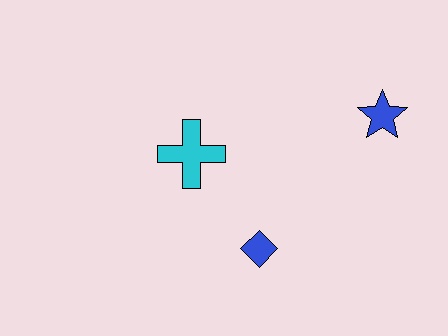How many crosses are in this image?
There is 1 cross.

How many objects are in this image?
There are 3 objects.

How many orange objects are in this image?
There are no orange objects.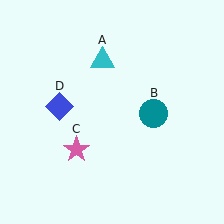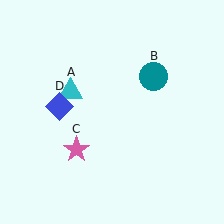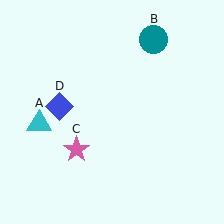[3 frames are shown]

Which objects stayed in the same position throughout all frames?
Pink star (object C) and blue diamond (object D) remained stationary.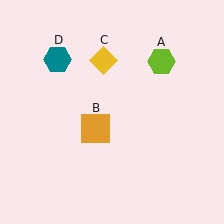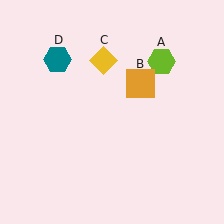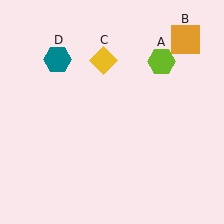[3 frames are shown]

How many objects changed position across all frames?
1 object changed position: orange square (object B).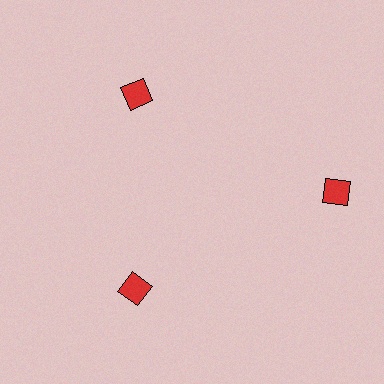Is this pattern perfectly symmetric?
No. The 3 red diamonds are arranged in a ring, but one element near the 3 o'clock position is pushed outward from the center, breaking the 3-fold rotational symmetry.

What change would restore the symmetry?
The symmetry would be restored by moving it inward, back onto the ring so that all 3 diamonds sit at equal angles and equal distance from the center.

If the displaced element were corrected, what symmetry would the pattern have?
It would have 3-fold rotational symmetry — the pattern would map onto itself every 120 degrees.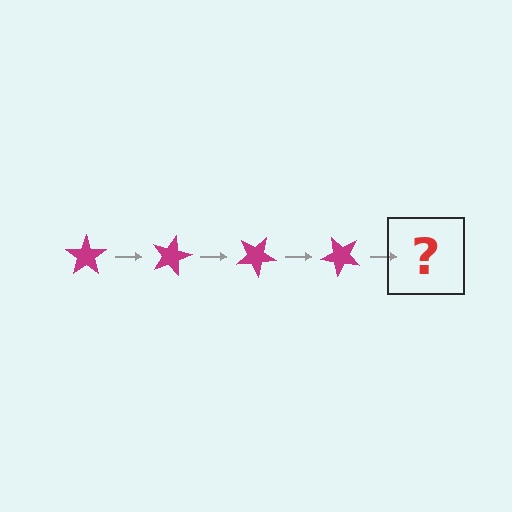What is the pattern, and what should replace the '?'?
The pattern is that the star rotates 15 degrees each step. The '?' should be a magenta star rotated 60 degrees.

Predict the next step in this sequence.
The next step is a magenta star rotated 60 degrees.